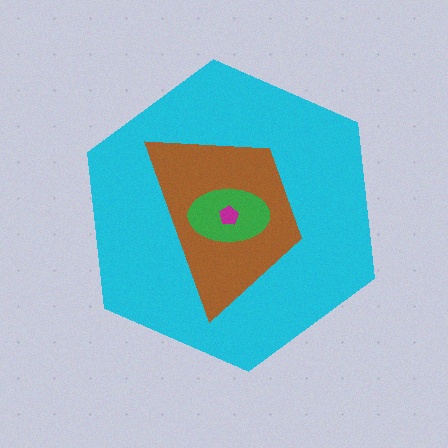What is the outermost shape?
The cyan hexagon.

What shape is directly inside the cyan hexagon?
The brown trapezoid.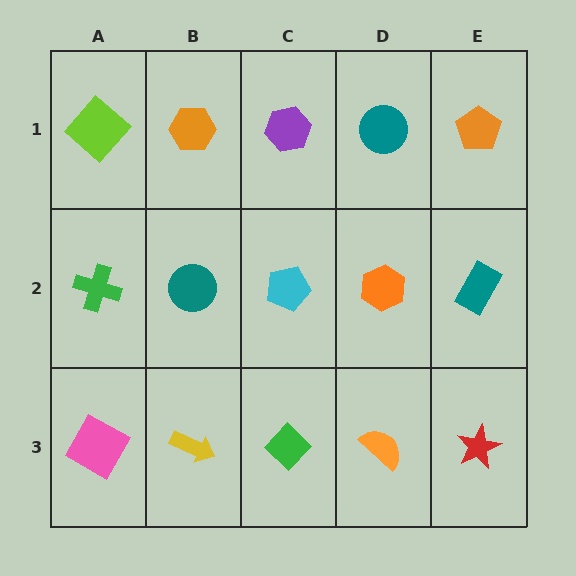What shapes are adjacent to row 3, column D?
An orange hexagon (row 2, column D), a green diamond (row 3, column C), a red star (row 3, column E).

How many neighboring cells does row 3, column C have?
3.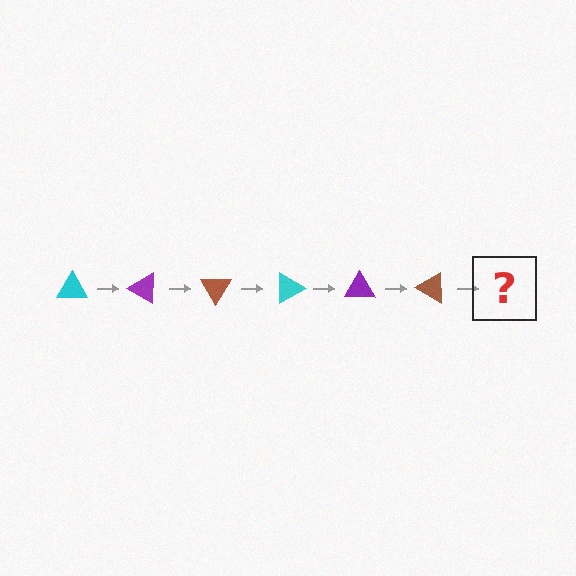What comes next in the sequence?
The next element should be a cyan triangle, rotated 180 degrees from the start.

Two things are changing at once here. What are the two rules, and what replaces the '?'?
The two rules are that it rotates 30 degrees each step and the color cycles through cyan, purple, and brown. The '?' should be a cyan triangle, rotated 180 degrees from the start.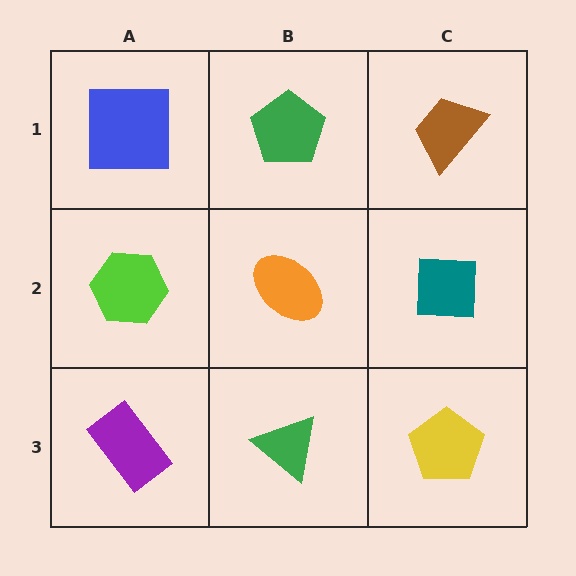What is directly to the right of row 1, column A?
A green pentagon.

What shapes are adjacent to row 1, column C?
A teal square (row 2, column C), a green pentagon (row 1, column B).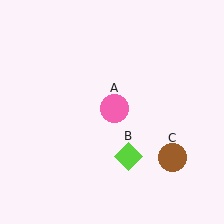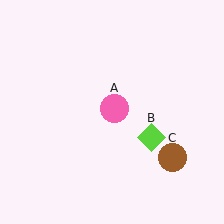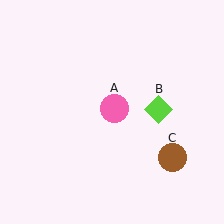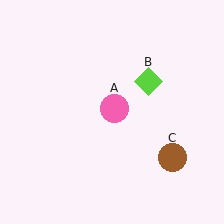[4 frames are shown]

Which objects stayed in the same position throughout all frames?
Pink circle (object A) and brown circle (object C) remained stationary.